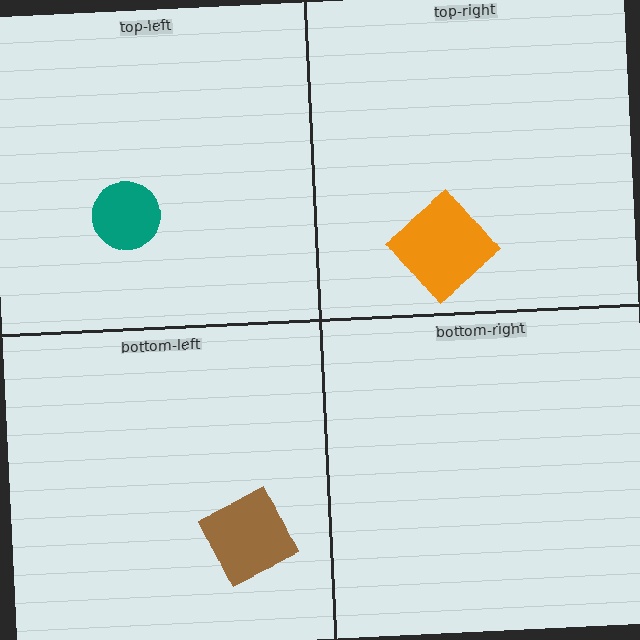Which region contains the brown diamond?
The bottom-left region.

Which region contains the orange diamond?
The top-right region.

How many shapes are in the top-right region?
1.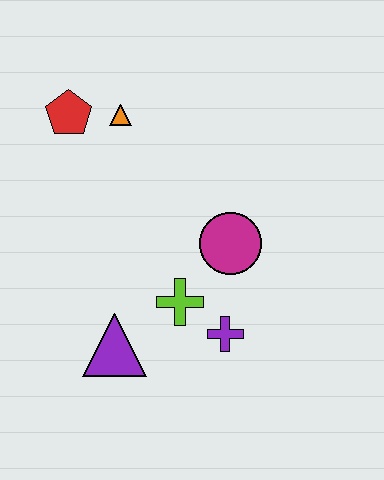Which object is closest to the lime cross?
The purple cross is closest to the lime cross.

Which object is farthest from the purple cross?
The red pentagon is farthest from the purple cross.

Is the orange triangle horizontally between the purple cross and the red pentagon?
Yes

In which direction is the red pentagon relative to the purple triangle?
The red pentagon is above the purple triangle.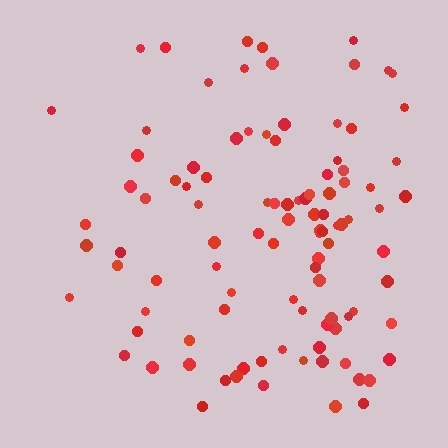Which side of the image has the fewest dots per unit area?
The left.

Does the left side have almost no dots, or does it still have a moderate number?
Still a moderate number, just noticeably fewer than the right.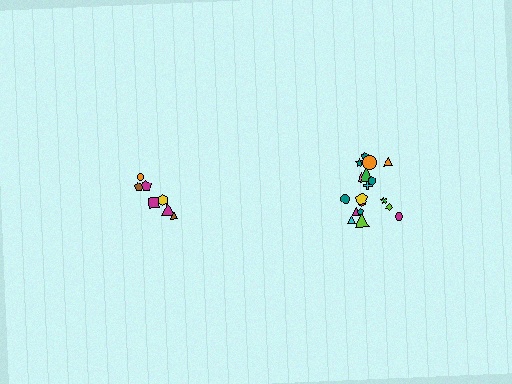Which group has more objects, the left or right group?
The right group.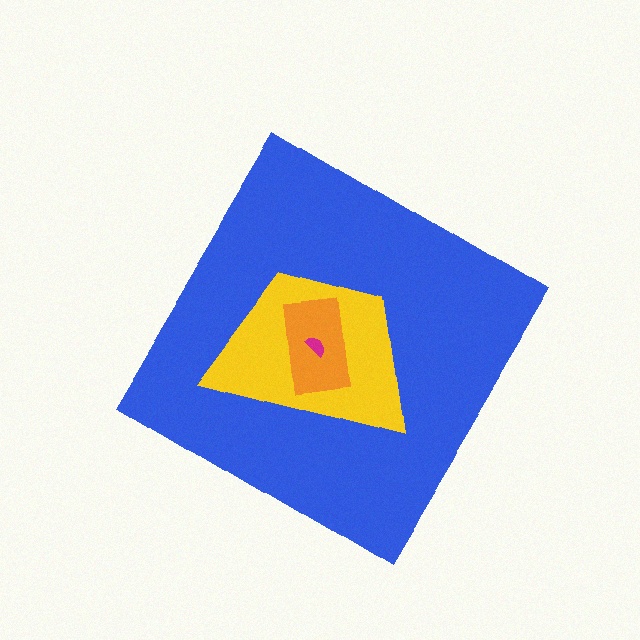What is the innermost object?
The magenta semicircle.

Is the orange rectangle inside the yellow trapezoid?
Yes.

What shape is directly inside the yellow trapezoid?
The orange rectangle.